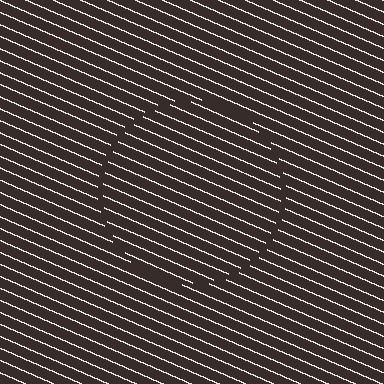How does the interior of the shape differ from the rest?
The interior of the shape contains the same grating, shifted by half a period — the contour is defined by the phase discontinuity where line-ends from the inner and outer gratings abut.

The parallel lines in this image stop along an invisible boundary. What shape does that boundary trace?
An illusory circle. The interior of the shape contains the same grating, shifted by half a period — the contour is defined by the phase discontinuity where line-ends from the inner and outer gratings abut.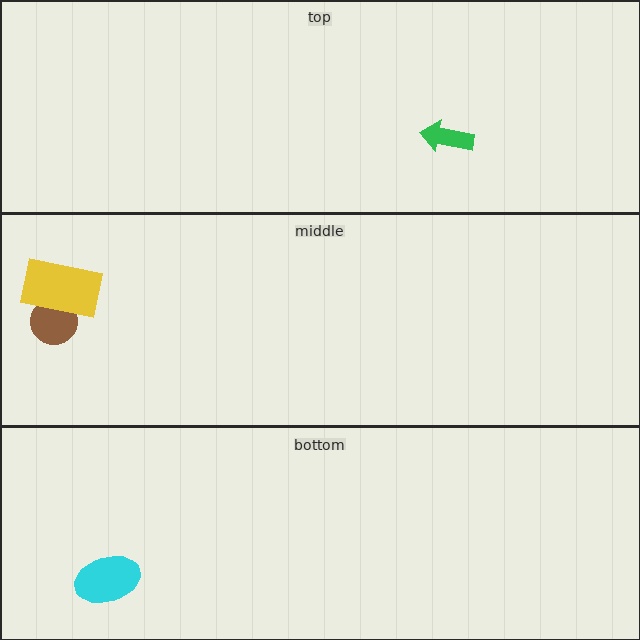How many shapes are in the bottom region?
1.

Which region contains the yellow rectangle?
The middle region.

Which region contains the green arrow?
The top region.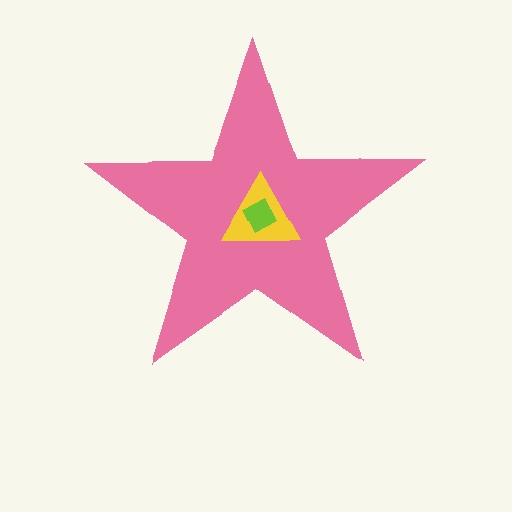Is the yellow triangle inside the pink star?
Yes.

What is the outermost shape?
The pink star.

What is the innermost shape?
The lime square.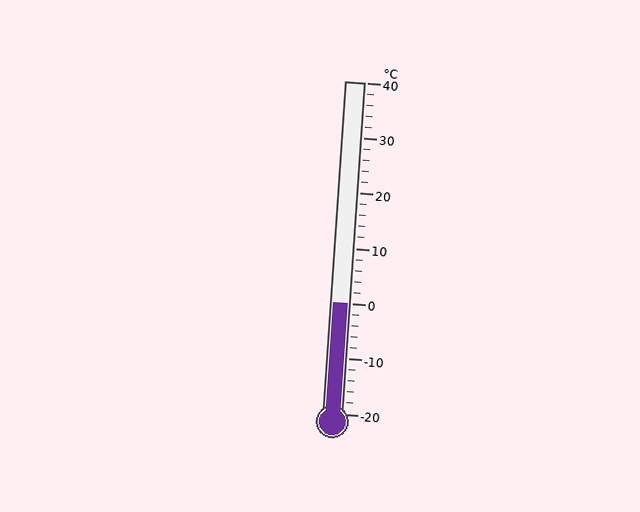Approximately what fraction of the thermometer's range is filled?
The thermometer is filled to approximately 35% of its range.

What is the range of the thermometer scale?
The thermometer scale ranges from -20°C to 40°C.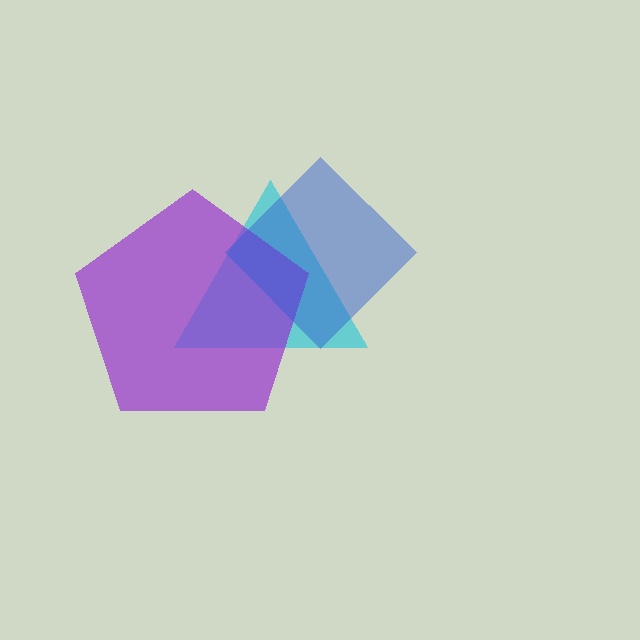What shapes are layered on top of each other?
The layered shapes are: a cyan triangle, a purple pentagon, a blue diamond.